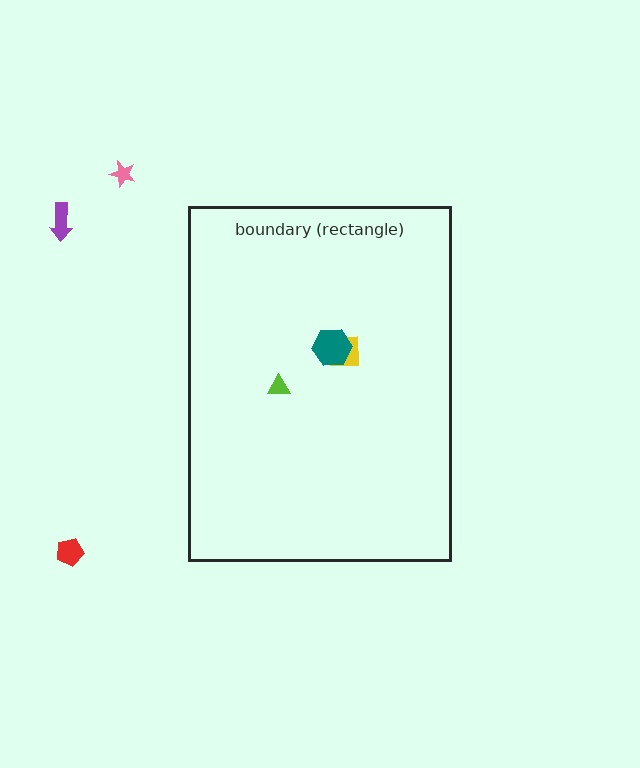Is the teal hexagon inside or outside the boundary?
Inside.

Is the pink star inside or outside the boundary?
Outside.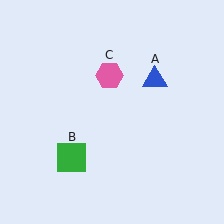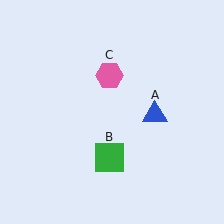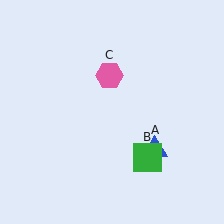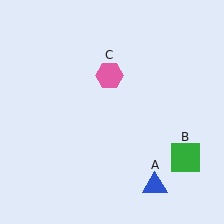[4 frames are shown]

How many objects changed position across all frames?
2 objects changed position: blue triangle (object A), green square (object B).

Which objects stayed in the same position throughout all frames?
Pink hexagon (object C) remained stationary.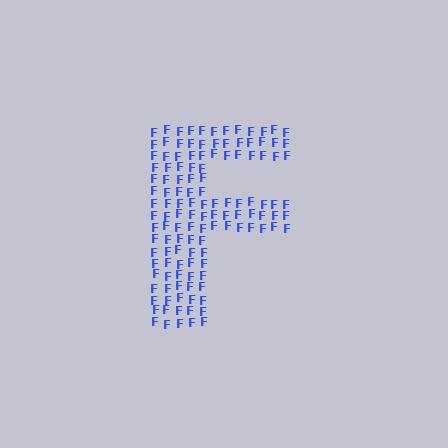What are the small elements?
The small elements are letter F's.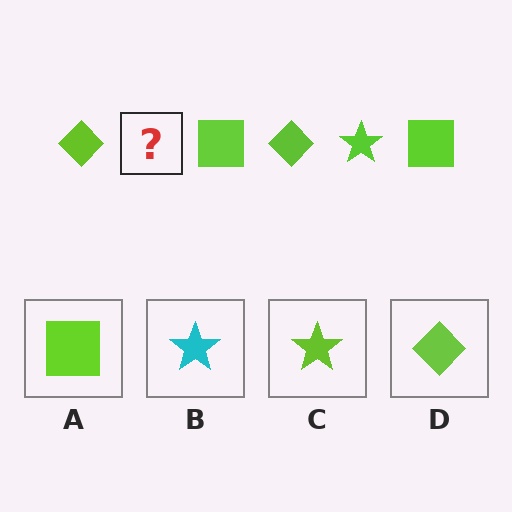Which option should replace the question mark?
Option C.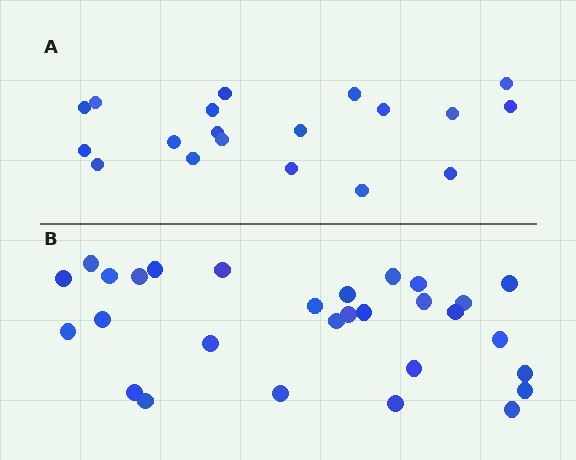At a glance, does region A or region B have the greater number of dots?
Region B (the bottom region) has more dots.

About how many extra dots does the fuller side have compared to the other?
Region B has roughly 10 or so more dots than region A.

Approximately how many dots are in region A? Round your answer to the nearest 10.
About 20 dots. (The exact count is 19, which rounds to 20.)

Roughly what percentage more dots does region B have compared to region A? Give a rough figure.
About 55% more.